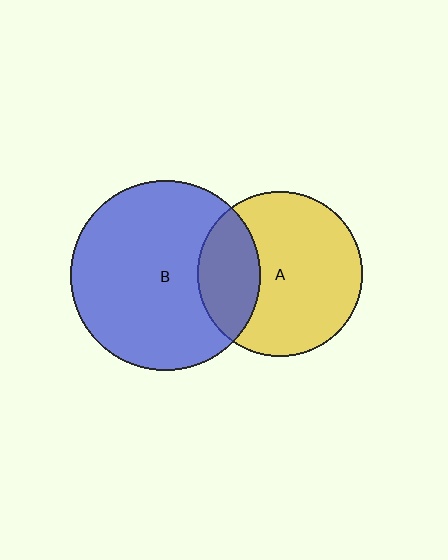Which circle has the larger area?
Circle B (blue).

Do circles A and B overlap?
Yes.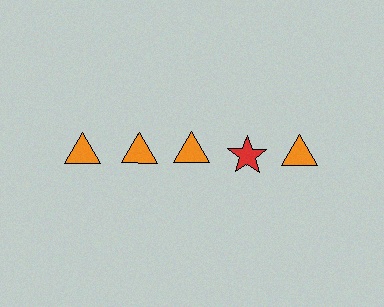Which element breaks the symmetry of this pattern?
The red star in the top row, second from right column breaks the symmetry. All other shapes are orange triangles.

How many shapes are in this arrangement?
There are 5 shapes arranged in a grid pattern.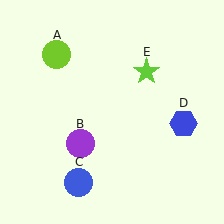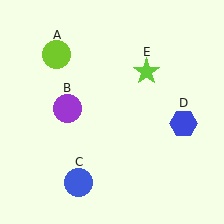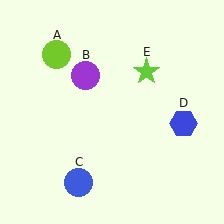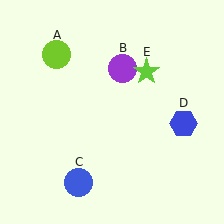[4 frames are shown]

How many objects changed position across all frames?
1 object changed position: purple circle (object B).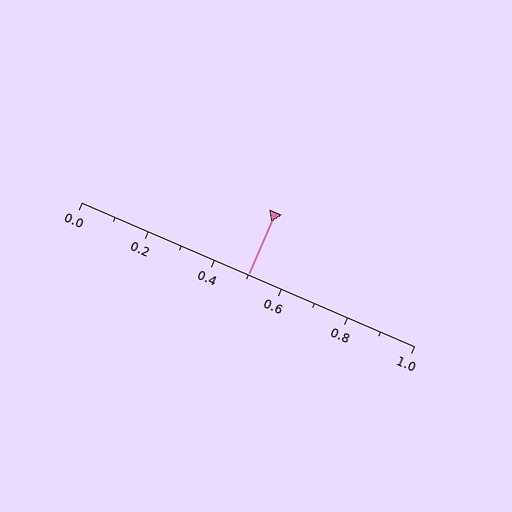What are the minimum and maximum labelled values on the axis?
The axis runs from 0.0 to 1.0.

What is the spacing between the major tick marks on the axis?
The major ticks are spaced 0.2 apart.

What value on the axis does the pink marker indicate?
The marker indicates approximately 0.5.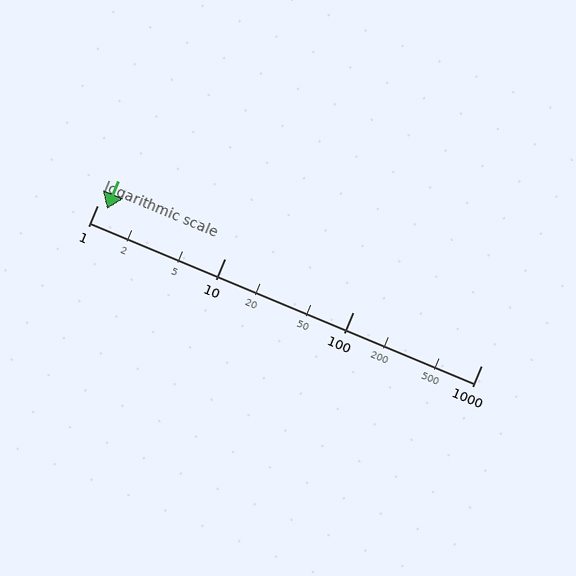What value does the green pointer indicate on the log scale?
The pointer indicates approximately 1.2.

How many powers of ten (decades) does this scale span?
The scale spans 3 decades, from 1 to 1000.